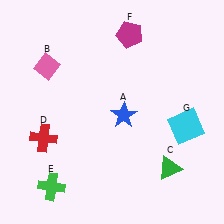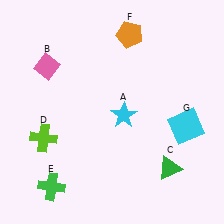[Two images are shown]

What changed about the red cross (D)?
In Image 1, D is red. In Image 2, it changed to lime.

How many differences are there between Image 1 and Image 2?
There are 3 differences between the two images.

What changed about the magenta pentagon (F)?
In Image 1, F is magenta. In Image 2, it changed to orange.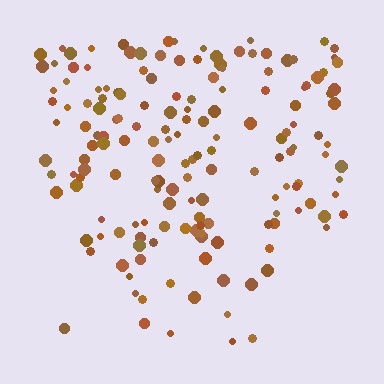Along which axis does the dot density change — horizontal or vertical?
Vertical.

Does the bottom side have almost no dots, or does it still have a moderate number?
Still a moderate number, just noticeably fewer than the top.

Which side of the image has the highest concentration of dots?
The top.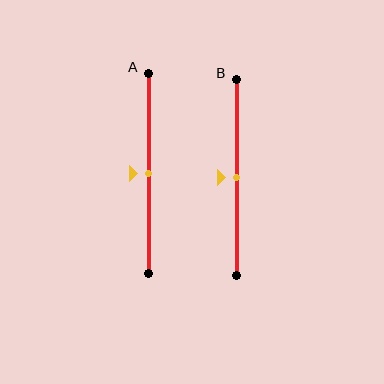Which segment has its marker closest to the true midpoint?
Segment A has its marker closest to the true midpoint.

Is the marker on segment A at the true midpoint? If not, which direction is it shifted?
Yes, the marker on segment A is at the true midpoint.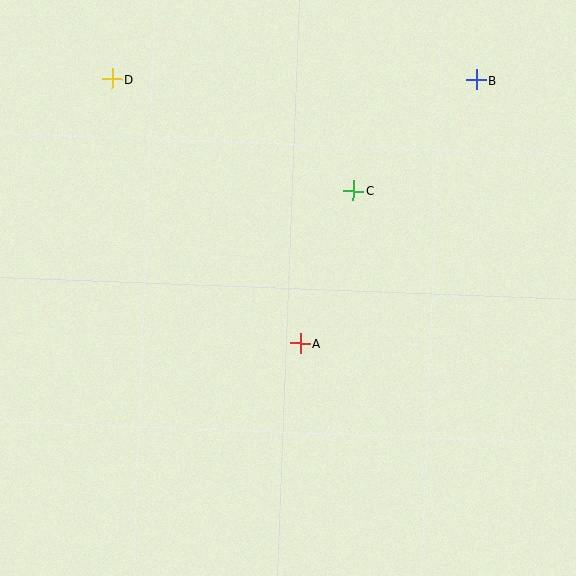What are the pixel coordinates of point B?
Point B is at (477, 80).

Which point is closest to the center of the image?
Point A at (300, 343) is closest to the center.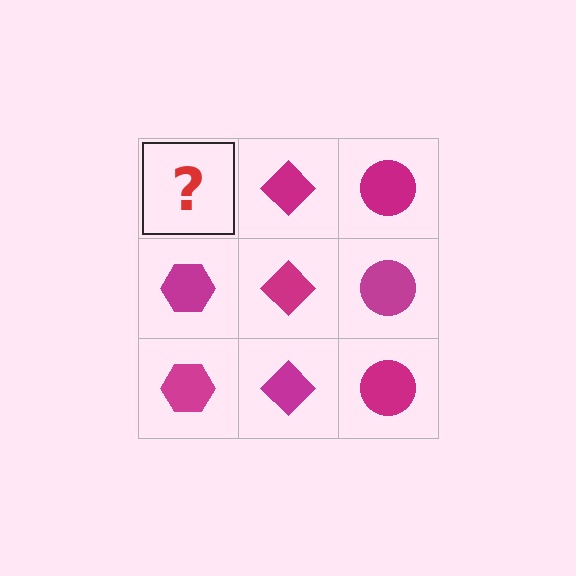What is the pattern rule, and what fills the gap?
The rule is that each column has a consistent shape. The gap should be filled with a magenta hexagon.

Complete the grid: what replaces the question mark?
The question mark should be replaced with a magenta hexagon.